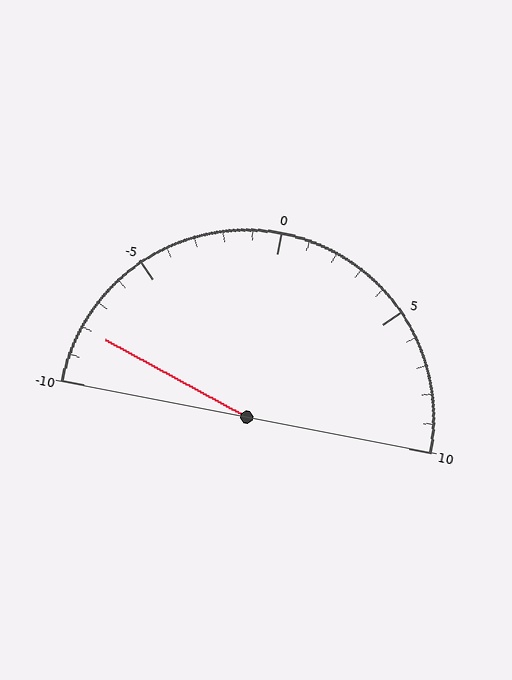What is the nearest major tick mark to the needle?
The nearest major tick mark is -10.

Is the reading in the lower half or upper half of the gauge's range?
The reading is in the lower half of the range (-10 to 10).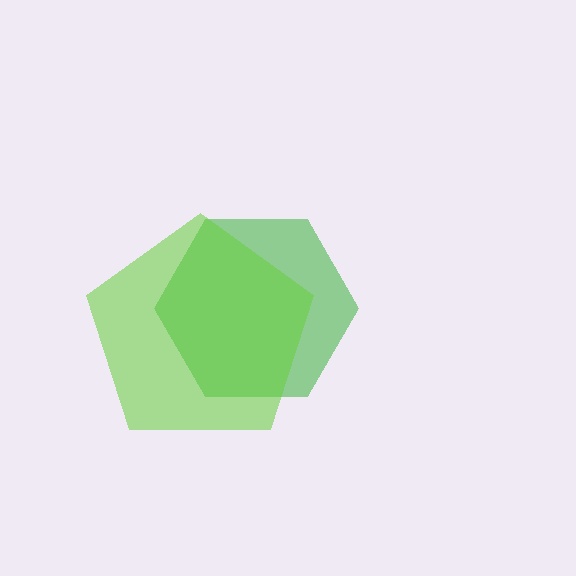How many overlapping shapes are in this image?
There are 2 overlapping shapes in the image.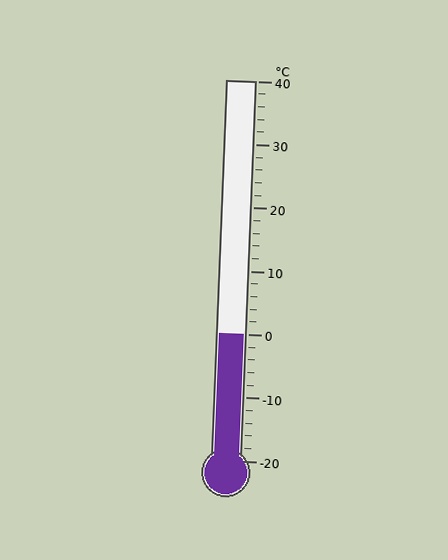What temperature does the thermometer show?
The thermometer shows approximately 0°C.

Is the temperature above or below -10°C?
The temperature is above -10°C.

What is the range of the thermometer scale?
The thermometer scale ranges from -20°C to 40°C.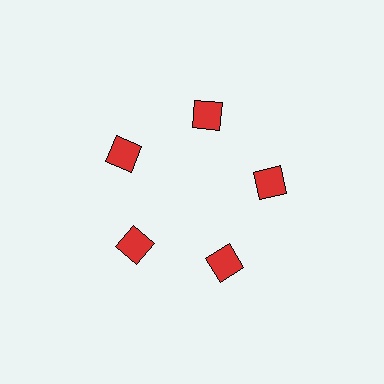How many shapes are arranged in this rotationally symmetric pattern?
There are 5 shapes, arranged in 5 groups of 1.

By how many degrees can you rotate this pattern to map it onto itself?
The pattern maps onto itself every 72 degrees of rotation.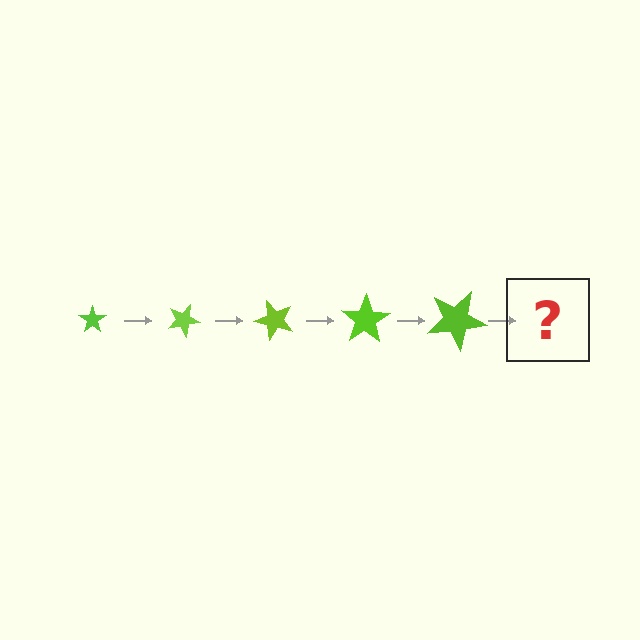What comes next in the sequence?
The next element should be a star, larger than the previous one and rotated 125 degrees from the start.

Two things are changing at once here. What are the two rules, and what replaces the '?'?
The two rules are that the star grows larger each step and it rotates 25 degrees each step. The '?' should be a star, larger than the previous one and rotated 125 degrees from the start.